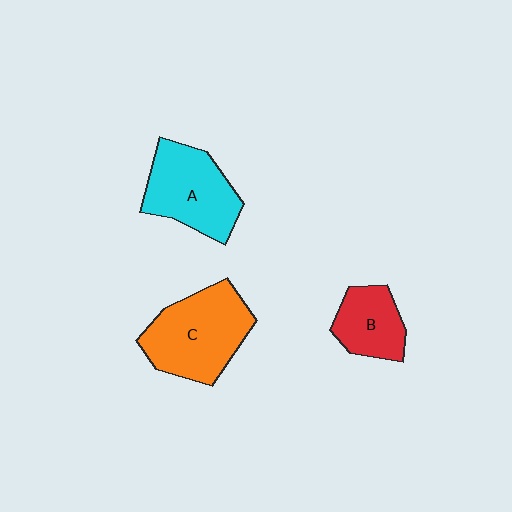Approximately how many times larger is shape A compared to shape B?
Approximately 1.5 times.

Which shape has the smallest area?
Shape B (red).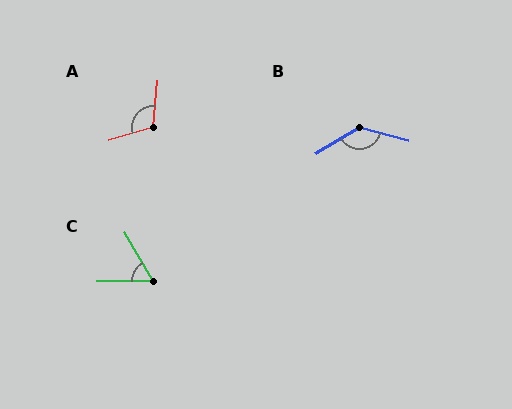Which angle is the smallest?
C, at approximately 60 degrees.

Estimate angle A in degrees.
Approximately 112 degrees.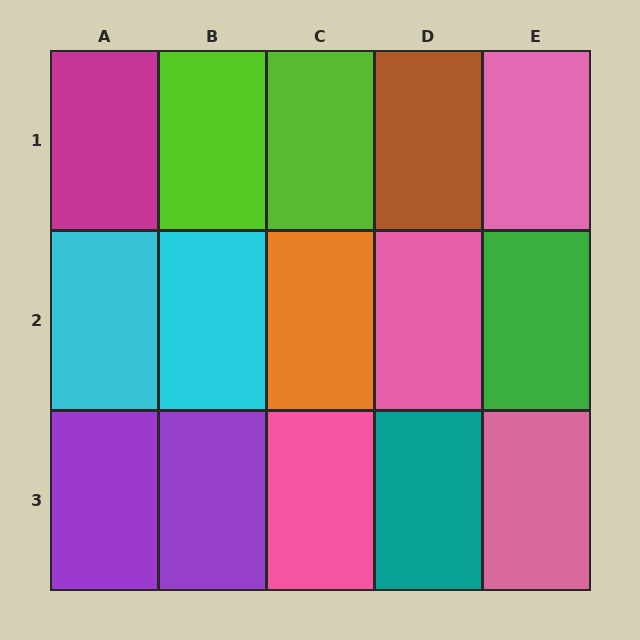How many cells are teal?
1 cell is teal.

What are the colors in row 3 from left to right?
Purple, purple, pink, teal, pink.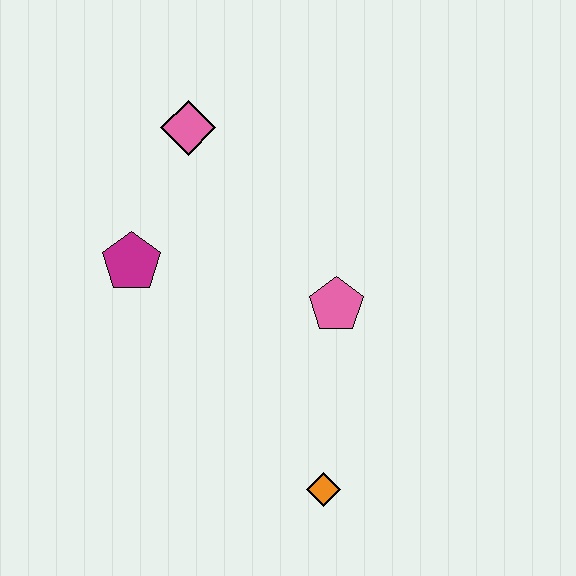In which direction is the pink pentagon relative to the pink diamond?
The pink pentagon is below the pink diamond.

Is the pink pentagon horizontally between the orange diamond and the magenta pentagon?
No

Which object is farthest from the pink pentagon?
The pink diamond is farthest from the pink pentagon.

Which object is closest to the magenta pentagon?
The pink diamond is closest to the magenta pentagon.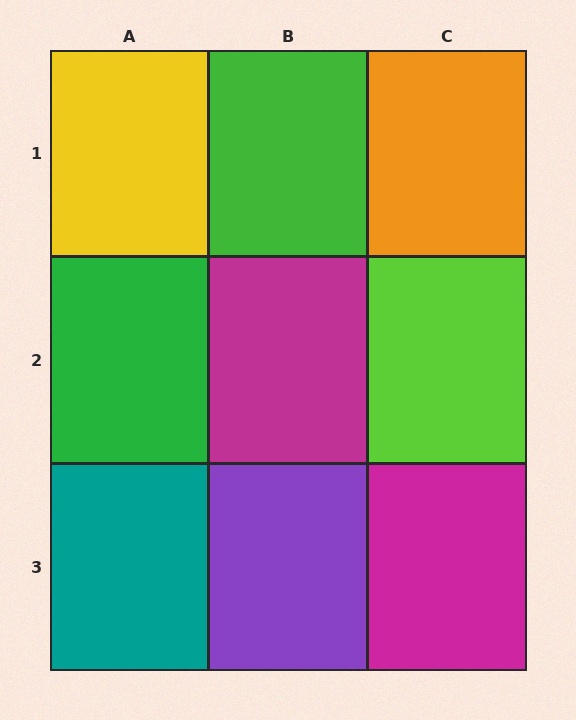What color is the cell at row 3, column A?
Teal.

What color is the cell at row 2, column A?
Green.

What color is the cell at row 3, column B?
Purple.